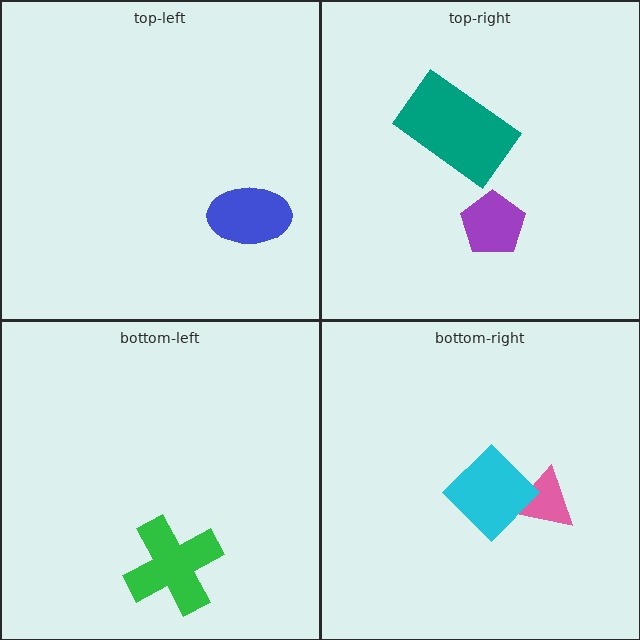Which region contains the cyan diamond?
The bottom-right region.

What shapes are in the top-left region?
The blue ellipse.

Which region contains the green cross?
The bottom-left region.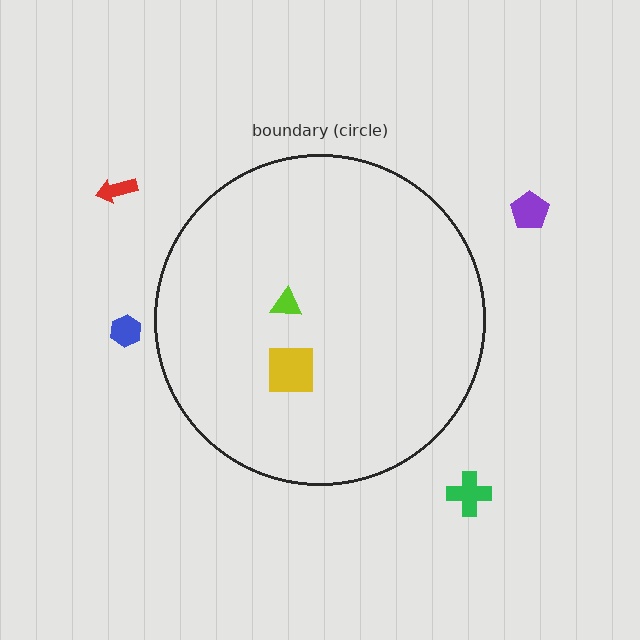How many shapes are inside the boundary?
2 inside, 4 outside.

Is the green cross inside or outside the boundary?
Outside.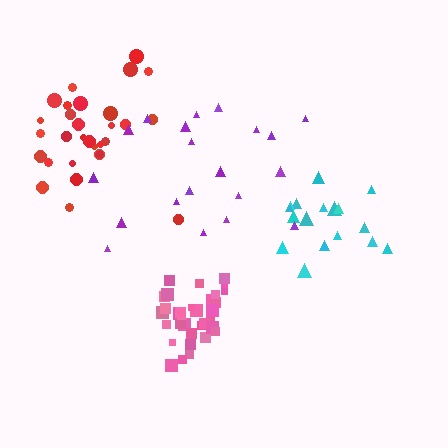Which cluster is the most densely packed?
Pink.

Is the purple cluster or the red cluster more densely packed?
Red.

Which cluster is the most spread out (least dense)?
Purple.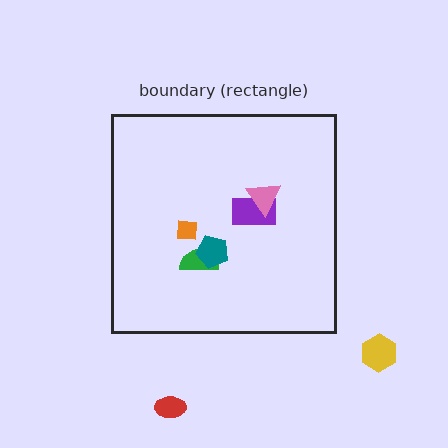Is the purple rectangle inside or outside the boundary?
Inside.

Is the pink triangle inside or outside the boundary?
Inside.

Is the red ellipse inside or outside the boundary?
Outside.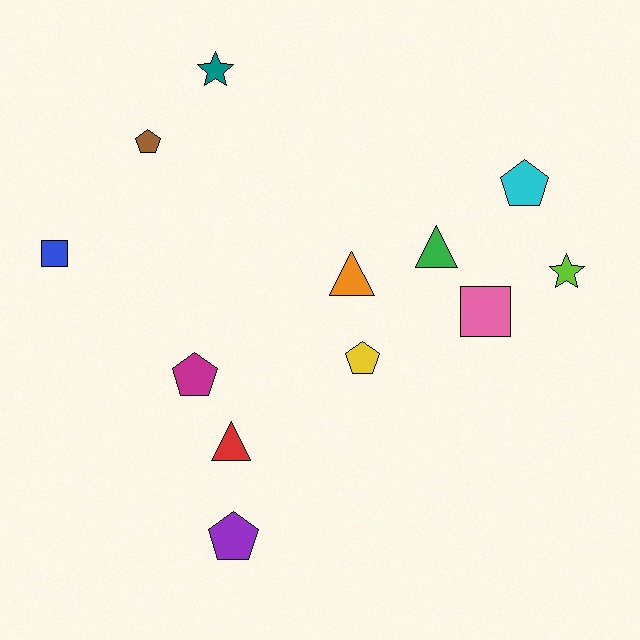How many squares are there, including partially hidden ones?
There are 2 squares.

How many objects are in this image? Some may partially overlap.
There are 12 objects.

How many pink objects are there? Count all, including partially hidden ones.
There is 1 pink object.